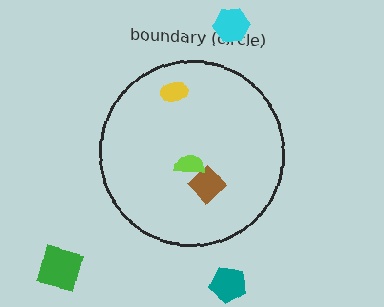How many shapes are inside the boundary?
3 inside, 3 outside.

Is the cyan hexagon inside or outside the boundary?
Outside.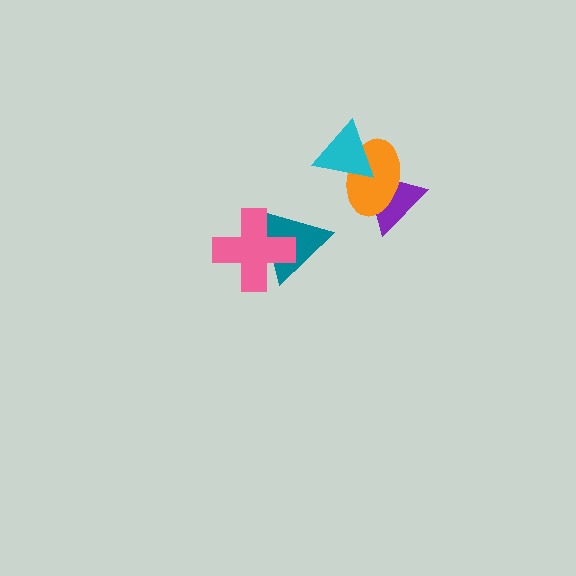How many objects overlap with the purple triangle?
2 objects overlap with the purple triangle.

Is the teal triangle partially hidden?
Yes, it is partially covered by another shape.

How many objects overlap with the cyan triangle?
2 objects overlap with the cyan triangle.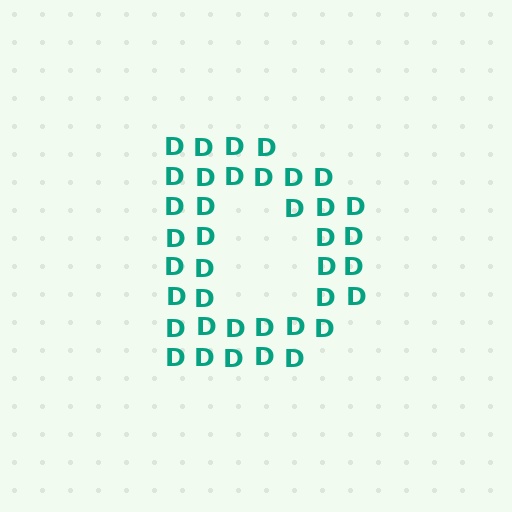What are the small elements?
The small elements are letter D's.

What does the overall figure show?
The overall figure shows the letter D.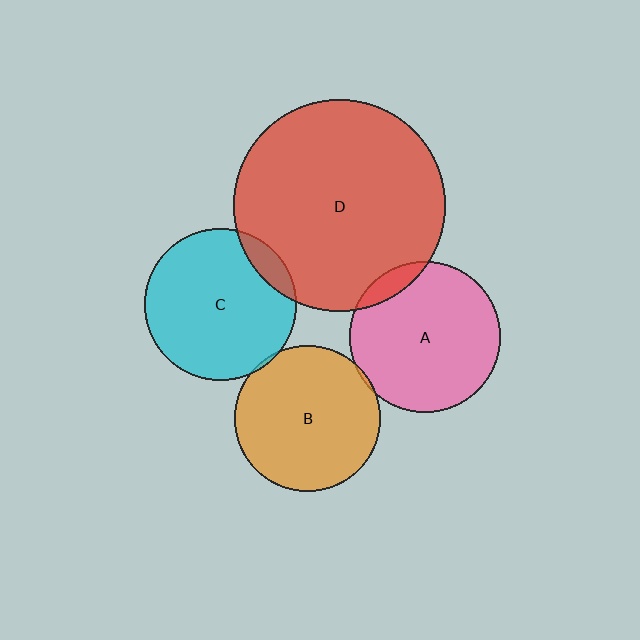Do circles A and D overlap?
Yes.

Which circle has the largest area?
Circle D (red).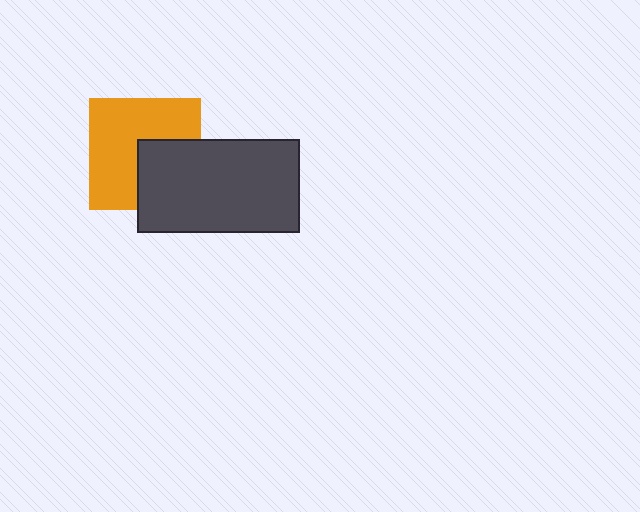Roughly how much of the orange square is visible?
About half of it is visible (roughly 64%).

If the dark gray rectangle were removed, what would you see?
You would see the complete orange square.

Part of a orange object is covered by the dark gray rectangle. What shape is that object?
It is a square.